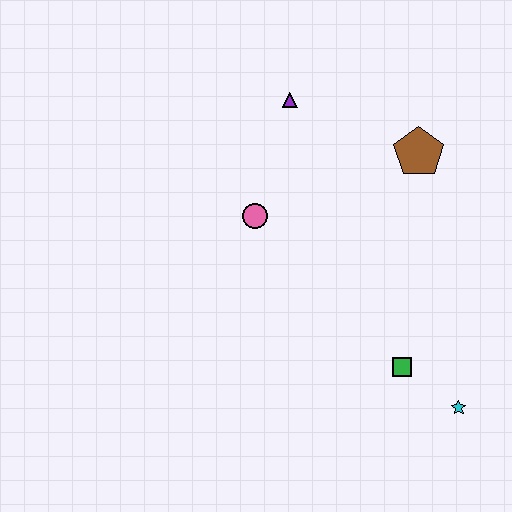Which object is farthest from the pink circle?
The cyan star is farthest from the pink circle.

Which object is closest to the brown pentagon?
The purple triangle is closest to the brown pentagon.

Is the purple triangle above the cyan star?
Yes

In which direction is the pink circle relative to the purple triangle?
The pink circle is below the purple triangle.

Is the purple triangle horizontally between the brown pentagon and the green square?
No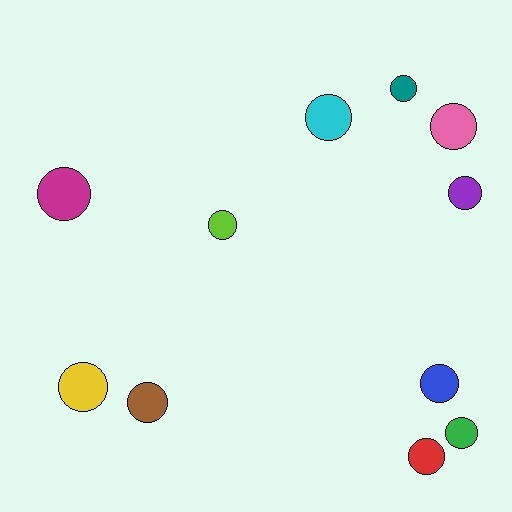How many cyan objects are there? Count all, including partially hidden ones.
There is 1 cyan object.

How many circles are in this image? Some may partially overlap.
There are 11 circles.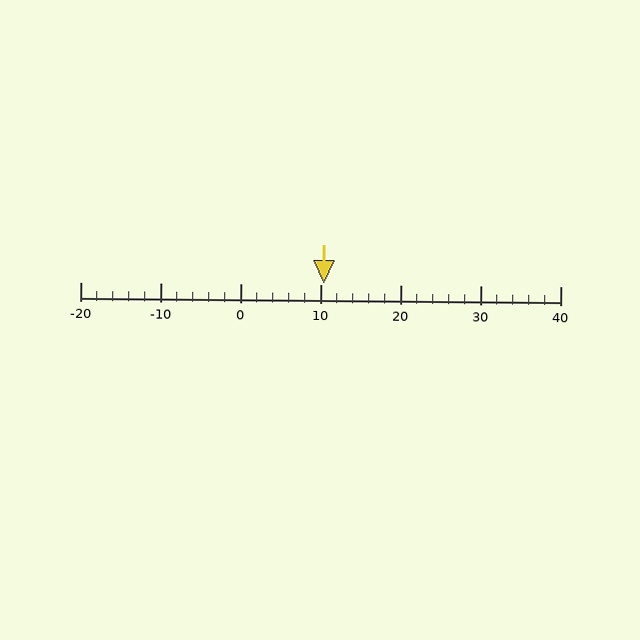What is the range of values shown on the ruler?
The ruler shows values from -20 to 40.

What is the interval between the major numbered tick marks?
The major tick marks are spaced 10 units apart.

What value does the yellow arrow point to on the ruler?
The yellow arrow points to approximately 10.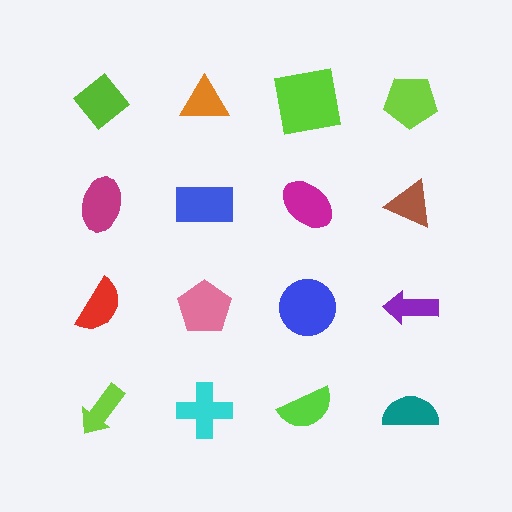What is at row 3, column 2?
A pink pentagon.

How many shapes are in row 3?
4 shapes.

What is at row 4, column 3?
A lime semicircle.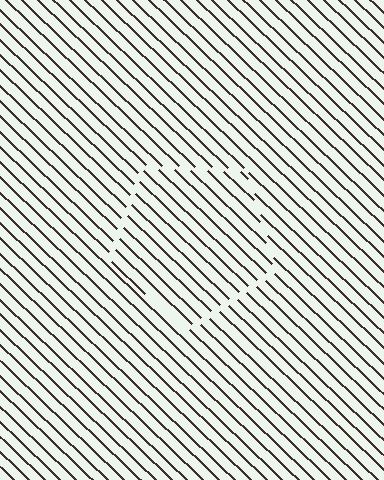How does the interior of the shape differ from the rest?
The interior of the shape contains the same grating, shifted by half a period — the contour is defined by the phase discontinuity where line-ends from the inner and outer gratings abut.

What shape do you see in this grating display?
An illusory pentagon. The interior of the shape contains the same grating, shifted by half a period — the contour is defined by the phase discontinuity where line-ends from the inner and outer gratings abut.